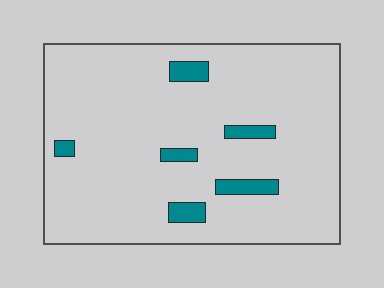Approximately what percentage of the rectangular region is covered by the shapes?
Approximately 5%.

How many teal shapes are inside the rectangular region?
6.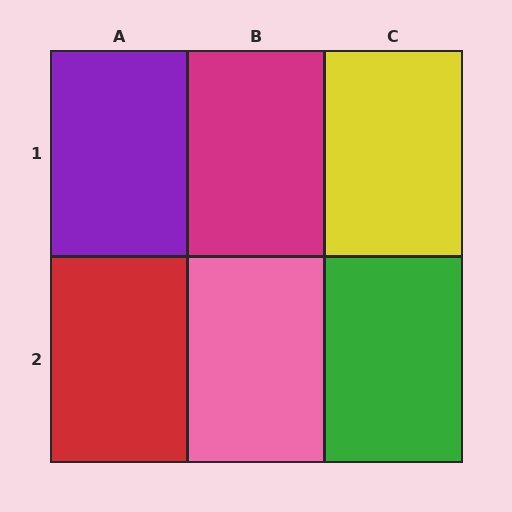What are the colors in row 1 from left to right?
Purple, magenta, yellow.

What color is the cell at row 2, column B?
Pink.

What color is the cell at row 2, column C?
Green.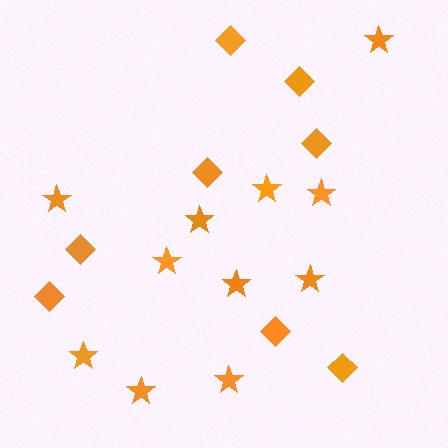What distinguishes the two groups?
There are 2 groups: one group of stars (11) and one group of diamonds (8).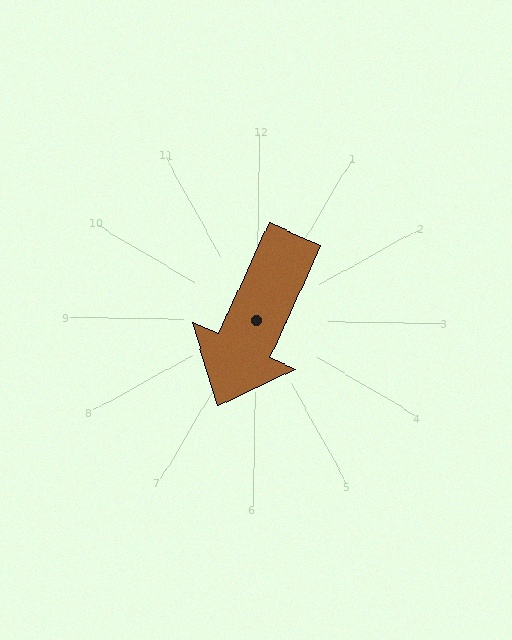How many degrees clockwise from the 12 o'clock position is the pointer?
Approximately 204 degrees.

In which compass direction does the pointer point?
Southwest.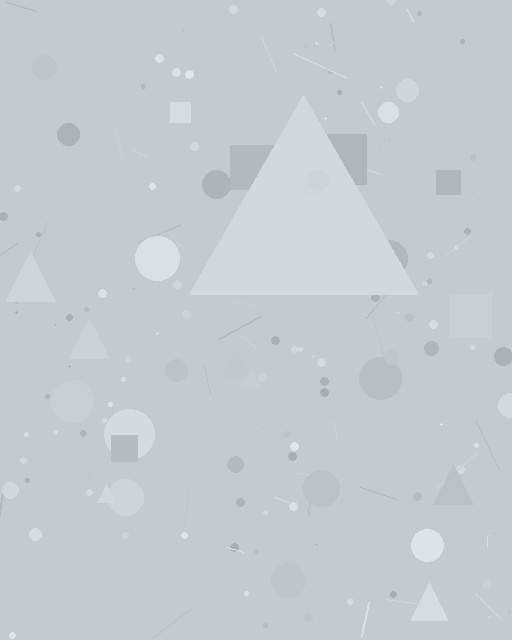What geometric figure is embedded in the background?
A triangle is embedded in the background.